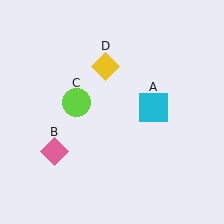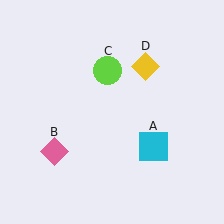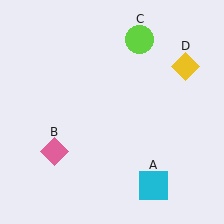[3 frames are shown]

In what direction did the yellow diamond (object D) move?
The yellow diamond (object D) moved right.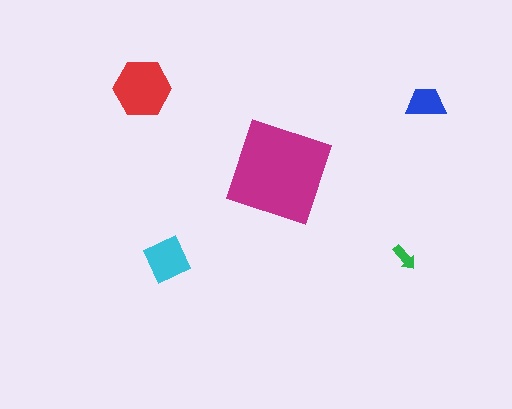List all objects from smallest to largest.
The green arrow, the blue trapezoid, the cyan square, the red hexagon, the magenta diamond.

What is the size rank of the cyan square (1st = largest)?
3rd.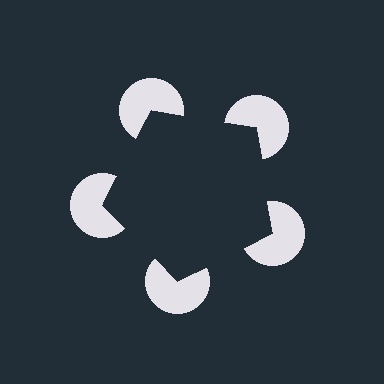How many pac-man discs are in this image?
There are 5 — one at each vertex of the illusory pentagon.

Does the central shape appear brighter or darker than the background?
It typically appears slightly darker than the background, even though no actual brightness change is drawn.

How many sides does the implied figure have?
5 sides.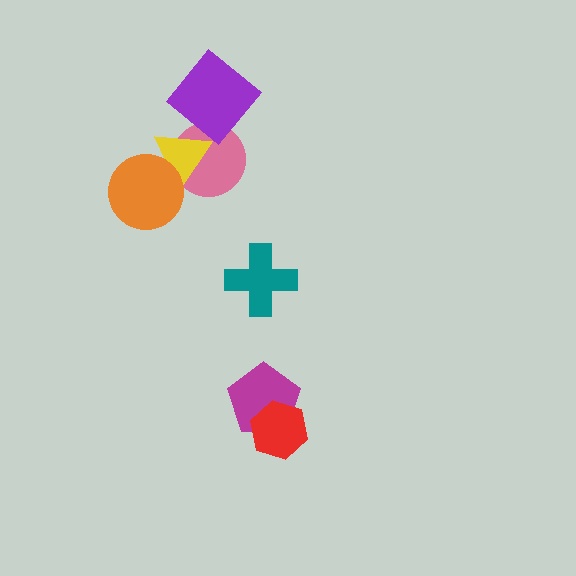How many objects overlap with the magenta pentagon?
1 object overlaps with the magenta pentagon.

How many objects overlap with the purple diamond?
1 object overlaps with the purple diamond.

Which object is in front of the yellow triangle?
The orange circle is in front of the yellow triangle.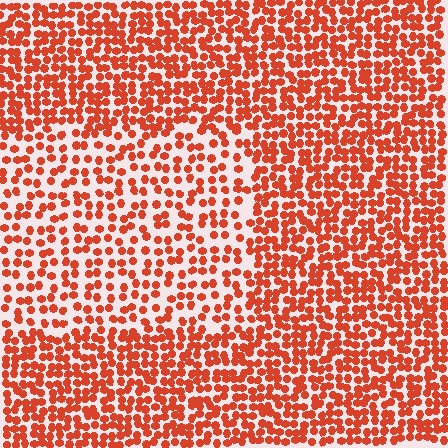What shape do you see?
I see a rectangle.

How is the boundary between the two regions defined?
The boundary is defined by a change in element density (approximately 1.8x ratio). All elements are the same color, size, and shape.